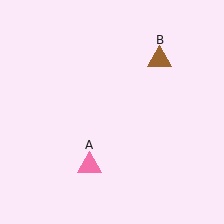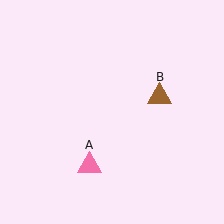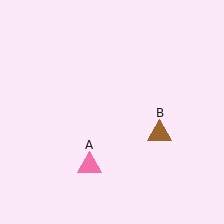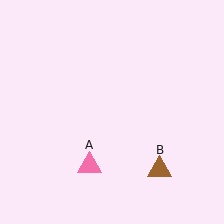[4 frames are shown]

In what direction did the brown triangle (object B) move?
The brown triangle (object B) moved down.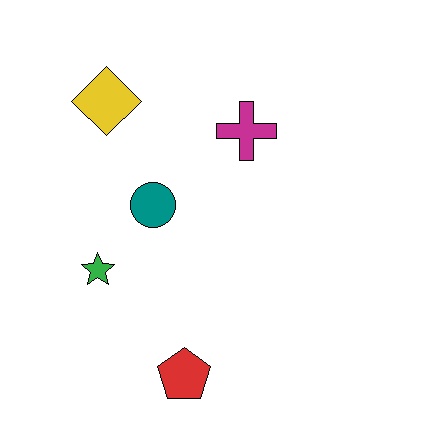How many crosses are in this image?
There is 1 cross.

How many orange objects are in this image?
There are no orange objects.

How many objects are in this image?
There are 5 objects.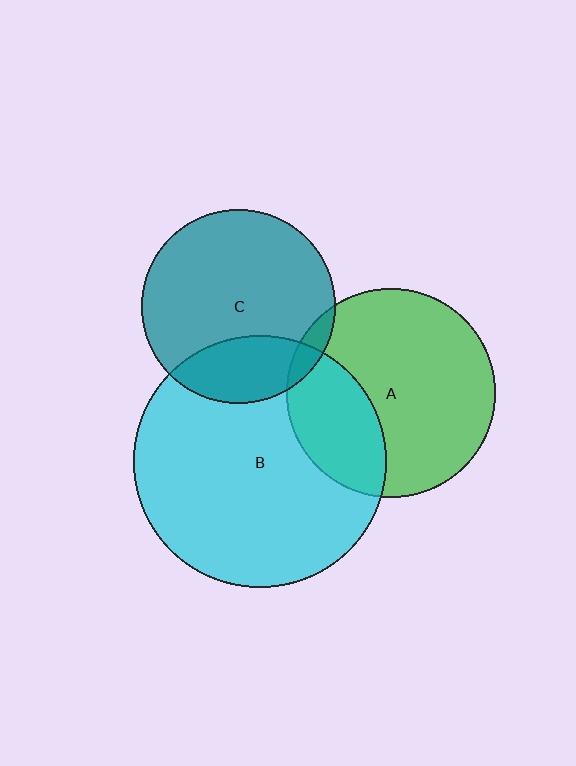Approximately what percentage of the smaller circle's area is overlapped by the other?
Approximately 5%.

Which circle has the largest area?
Circle B (cyan).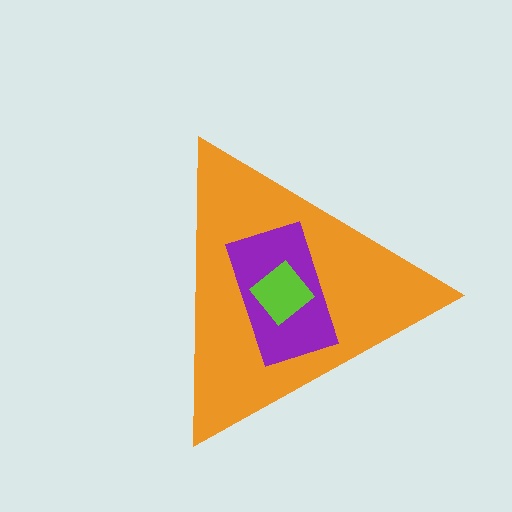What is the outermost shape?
The orange triangle.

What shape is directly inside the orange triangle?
The purple rectangle.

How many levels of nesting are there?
3.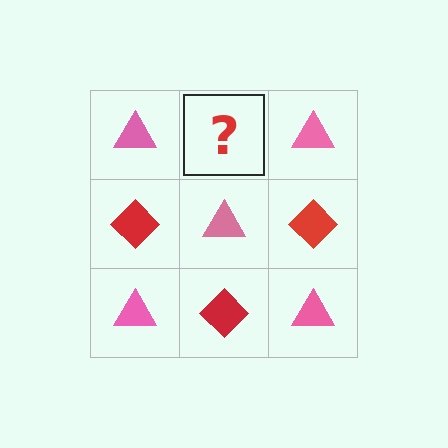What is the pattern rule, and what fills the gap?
The rule is that it alternates pink triangle and red diamond in a checkerboard pattern. The gap should be filled with a red diamond.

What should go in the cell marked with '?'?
The missing cell should contain a red diamond.